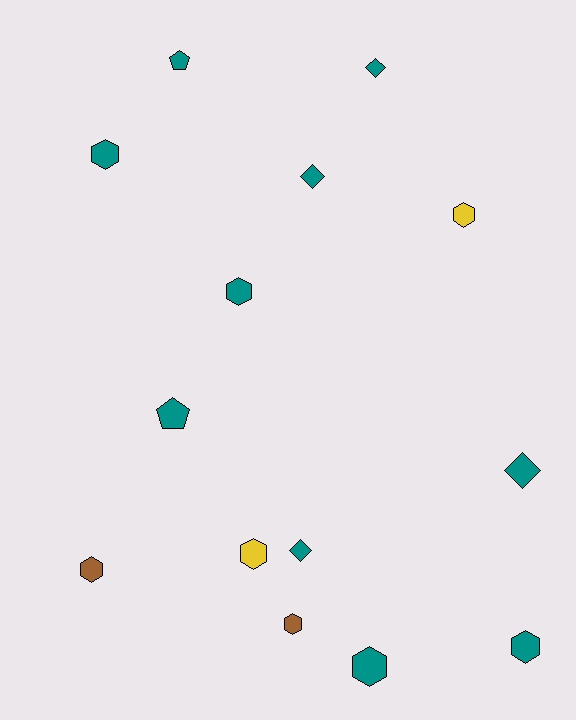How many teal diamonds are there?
There are 4 teal diamonds.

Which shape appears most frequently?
Hexagon, with 8 objects.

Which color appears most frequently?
Teal, with 10 objects.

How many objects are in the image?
There are 14 objects.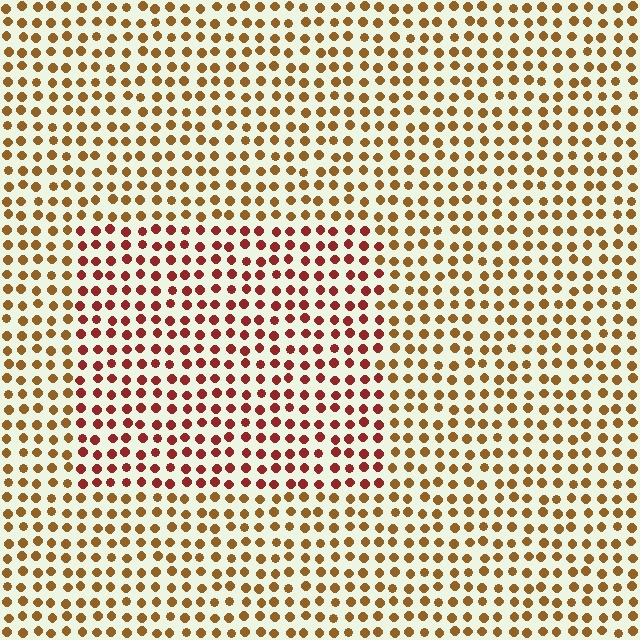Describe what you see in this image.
The image is filled with small brown elements in a uniform arrangement. A rectangle-shaped region is visible where the elements are tinted to a slightly different hue, forming a subtle color boundary.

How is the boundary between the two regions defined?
The boundary is defined purely by a slight shift in hue (about 35 degrees). Spacing, size, and orientation are identical on both sides.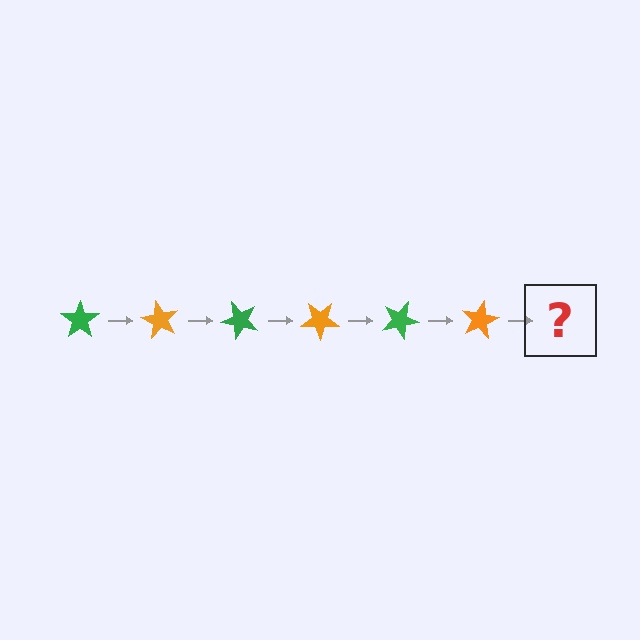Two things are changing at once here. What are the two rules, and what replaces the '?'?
The two rules are that it rotates 60 degrees each step and the color cycles through green and orange. The '?' should be a green star, rotated 360 degrees from the start.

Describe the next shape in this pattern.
It should be a green star, rotated 360 degrees from the start.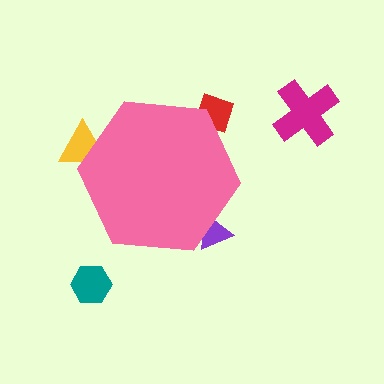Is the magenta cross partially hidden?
No, the magenta cross is fully visible.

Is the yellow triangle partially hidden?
Yes, the yellow triangle is partially hidden behind the pink hexagon.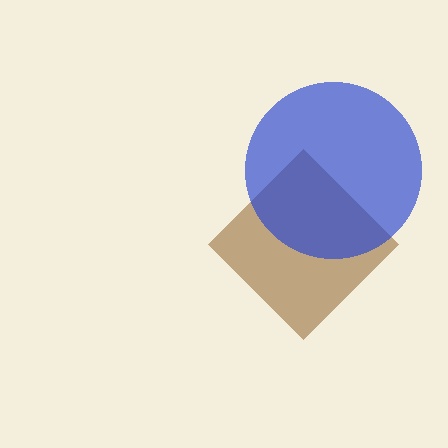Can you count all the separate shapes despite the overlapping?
Yes, there are 2 separate shapes.